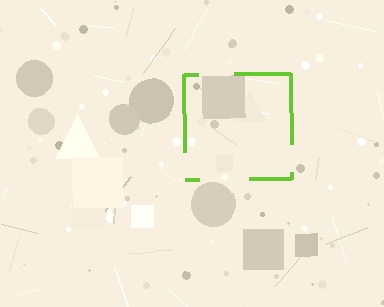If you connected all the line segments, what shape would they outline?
They would outline a square.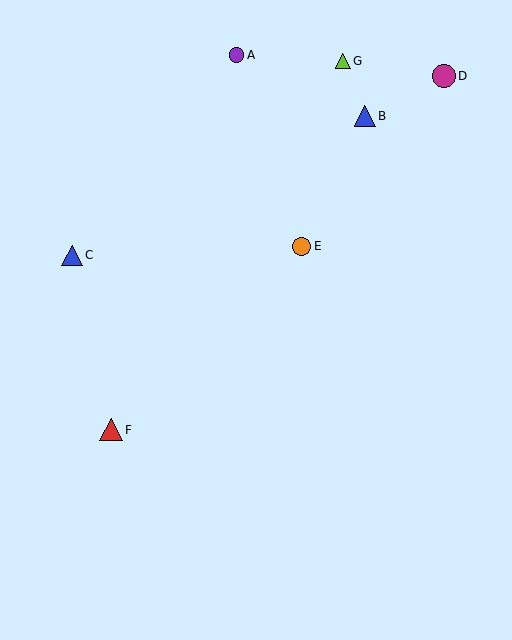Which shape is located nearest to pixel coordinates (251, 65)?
The purple circle (labeled A) at (237, 55) is nearest to that location.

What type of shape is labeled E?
Shape E is an orange circle.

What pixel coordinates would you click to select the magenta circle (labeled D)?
Click at (444, 76) to select the magenta circle D.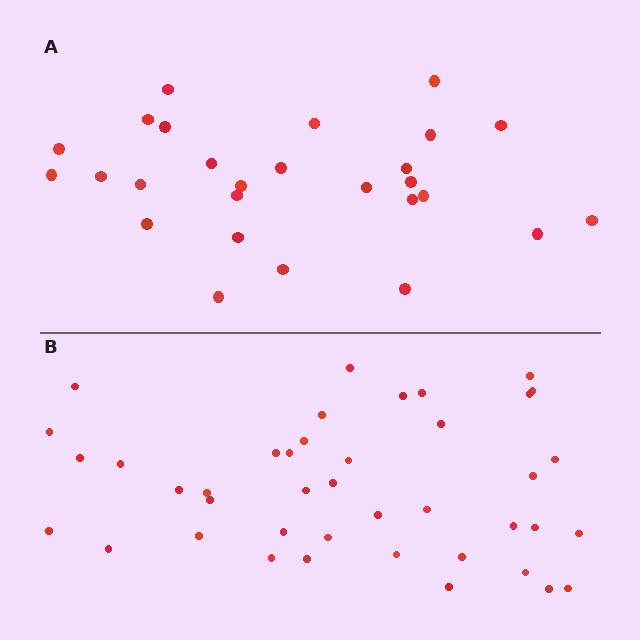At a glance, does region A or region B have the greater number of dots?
Region B (the bottom region) has more dots.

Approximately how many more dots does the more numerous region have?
Region B has approximately 15 more dots than region A.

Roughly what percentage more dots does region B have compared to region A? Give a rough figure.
About 50% more.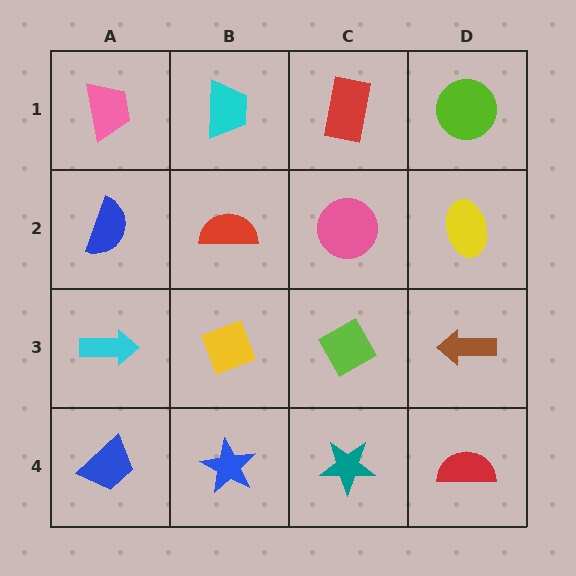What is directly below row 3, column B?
A blue star.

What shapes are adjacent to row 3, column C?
A pink circle (row 2, column C), a teal star (row 4, column C), a yellow diamond (row 3, column B), a brown arrow (row 3, column D).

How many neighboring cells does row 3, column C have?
4.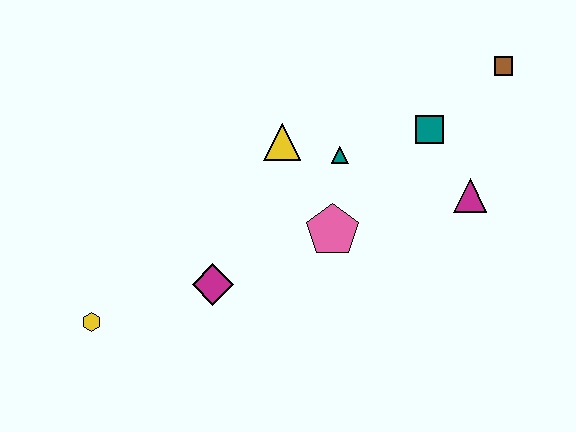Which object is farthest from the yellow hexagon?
The brown square is farthest from the yellow hexagon.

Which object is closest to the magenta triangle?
The teal square is closest to the magenta triangle.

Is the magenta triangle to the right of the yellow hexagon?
Yes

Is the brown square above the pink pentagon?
Yes